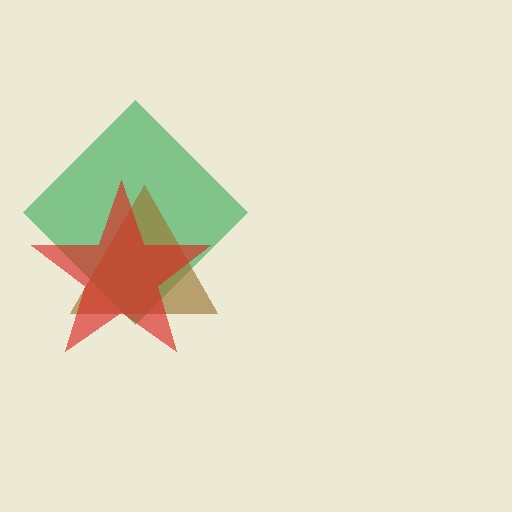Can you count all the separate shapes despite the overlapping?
Yes, there are 3 separate shapes.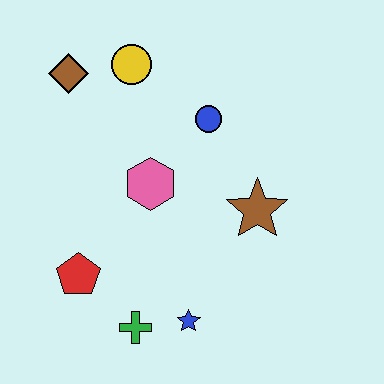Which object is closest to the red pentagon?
The green cross is closest to the red pentagon.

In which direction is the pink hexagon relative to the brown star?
The pink hexagon is to the left of the brown star.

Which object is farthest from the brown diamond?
The blue star is farthest from the brown diamond.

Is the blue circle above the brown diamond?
No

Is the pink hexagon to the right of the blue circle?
No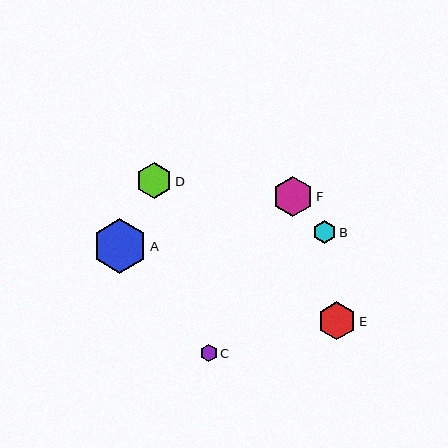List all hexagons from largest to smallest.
From largest to smallest: A, F, E, D, B, C.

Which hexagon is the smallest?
Hexagon C is the smallest with a size of approximately 17 pixels.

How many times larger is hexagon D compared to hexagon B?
Hexagon D is approximately 1.6 times the size of hexagon B.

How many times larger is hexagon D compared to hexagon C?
Hexagon D is approximately 2.1 times the size of hexagon C.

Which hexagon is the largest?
Hexagon A is the largest with a size of approximately 55 pixels.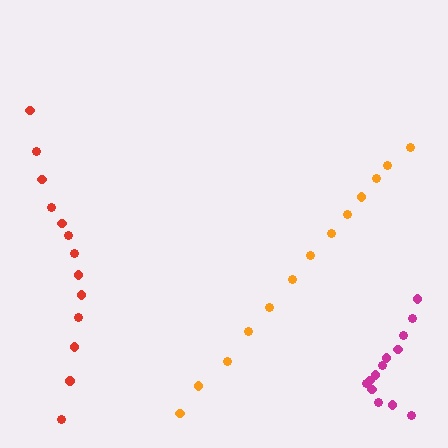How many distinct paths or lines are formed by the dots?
There are 3 distinct paths.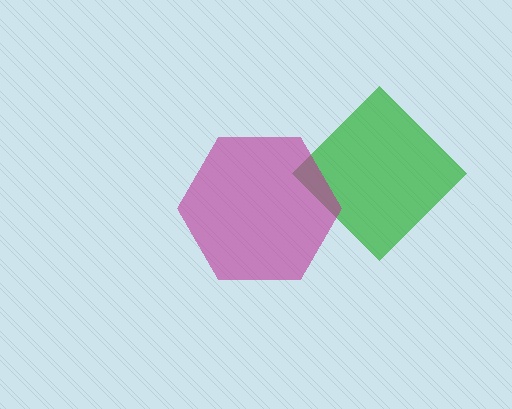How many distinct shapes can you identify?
There are 2 distinct shapes: a green diamond, a magenta hexagon.